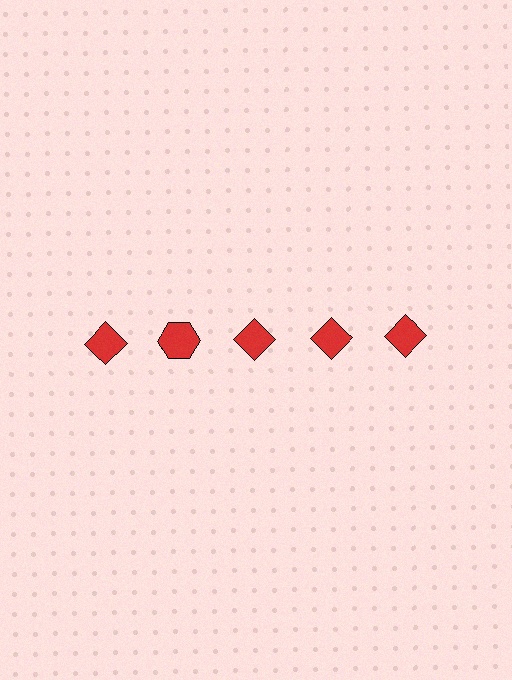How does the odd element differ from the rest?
It has a different shape: hexagon instead of diamond.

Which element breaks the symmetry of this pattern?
The red hexagon in the top row, second from left column breaks the symmetry. All other shapes are red diamonds.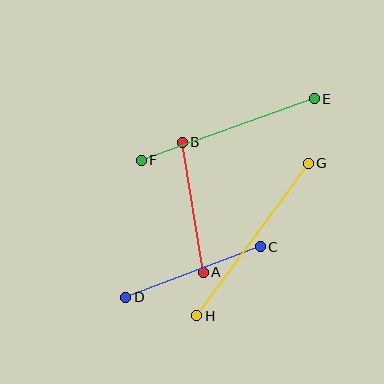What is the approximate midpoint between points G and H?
The midpoint is at approximately (253, 239) pixels.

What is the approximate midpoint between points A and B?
The midpoint is at approximately (193, 207) pixels.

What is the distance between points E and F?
The distance is approximately 184 pixels.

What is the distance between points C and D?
The distance is approximately 144 pixels.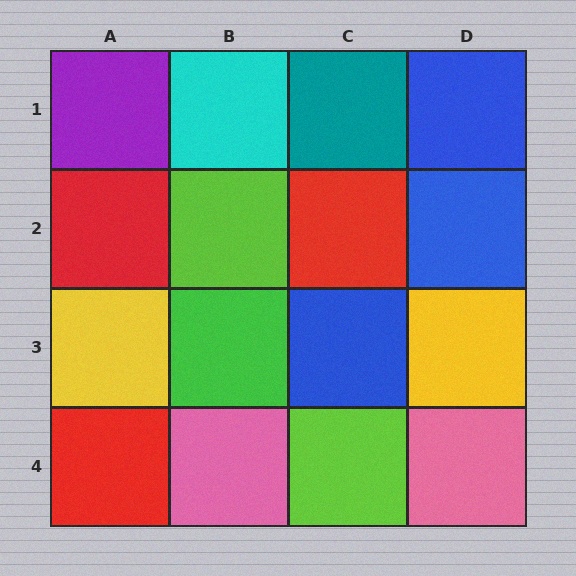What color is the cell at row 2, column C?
Red.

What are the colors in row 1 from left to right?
Purple, cyan, teal, blue.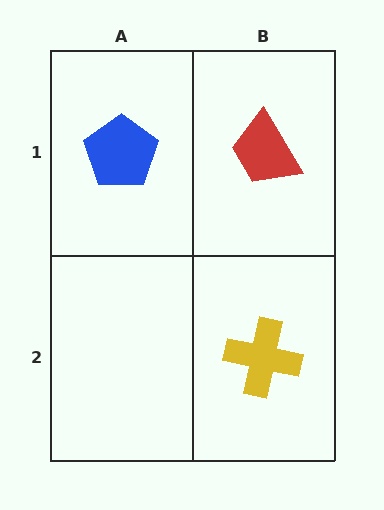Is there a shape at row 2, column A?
No, that cell is empty.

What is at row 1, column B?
A red trapezoid.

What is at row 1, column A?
A blue pentagon.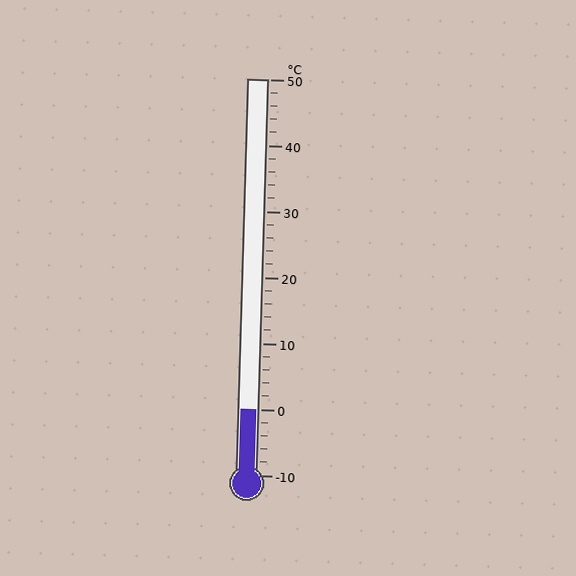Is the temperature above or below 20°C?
The temperature is below 20°C.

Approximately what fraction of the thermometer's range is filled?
The thermometer is filled to approximately 15% of its range.